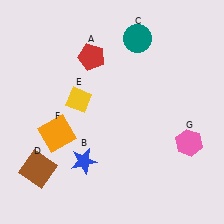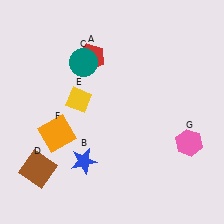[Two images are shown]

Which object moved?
The teal circle (C) moved left.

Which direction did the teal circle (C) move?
The teal circle (C) moved left.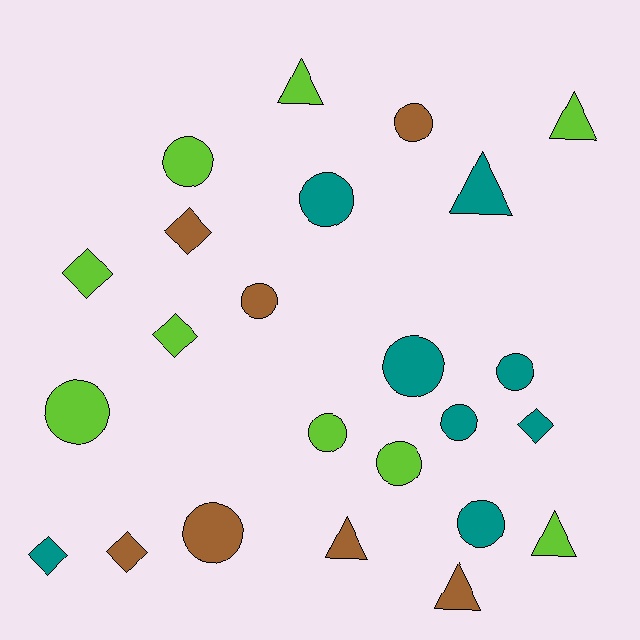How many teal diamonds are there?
There are 2 teal diamonds.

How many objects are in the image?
There are 24 objects.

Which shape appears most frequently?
Circle, with 12 objects.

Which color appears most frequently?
Lime, with 9 objects.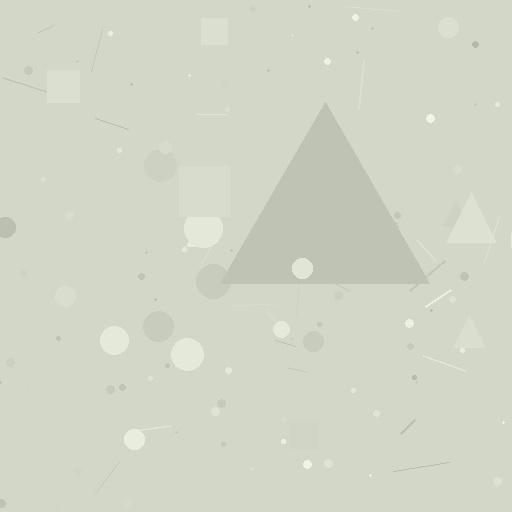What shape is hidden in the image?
A triangle is hidden in the image.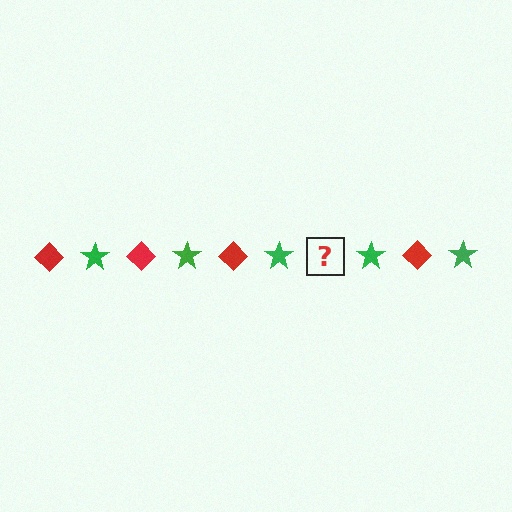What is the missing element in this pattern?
The missing element is a red diamond.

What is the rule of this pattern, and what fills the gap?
The rule is that the pattern alternates between red diamond and green star. The gap should be filled with a red diamond.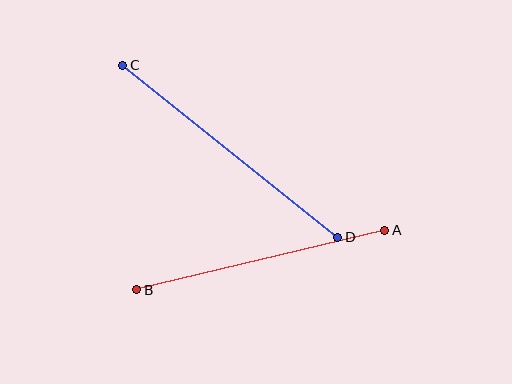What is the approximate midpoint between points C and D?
The midpoint is at approximately (230, 151) pixels.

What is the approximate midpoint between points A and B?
The midpoint is at approximately (261, 260) pixels.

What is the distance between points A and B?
The distance is approximately 255 pixels.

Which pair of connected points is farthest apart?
Points C and D are farthest apart.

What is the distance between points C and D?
The distance is approximately 275 pixels.